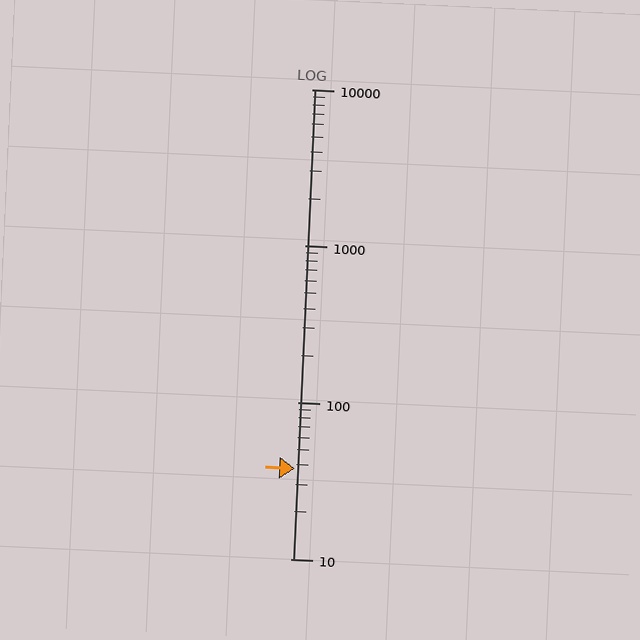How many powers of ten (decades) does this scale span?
The scale spans 3 decades, from 10 to 10000.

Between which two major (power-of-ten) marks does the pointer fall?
The pointer is between 10 and 100.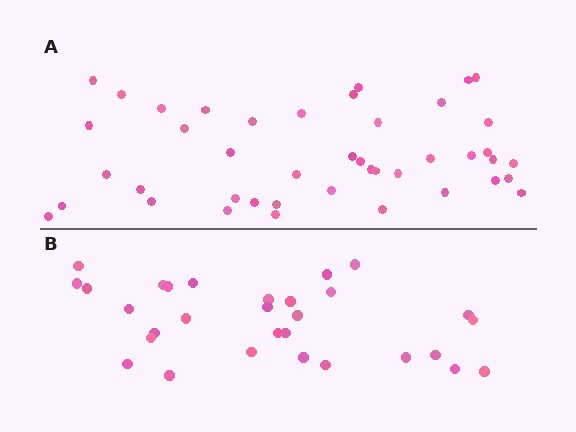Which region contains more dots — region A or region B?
Region A (the top region) has more dots.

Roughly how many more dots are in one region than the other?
Region A has approximately 15 more dots than region B.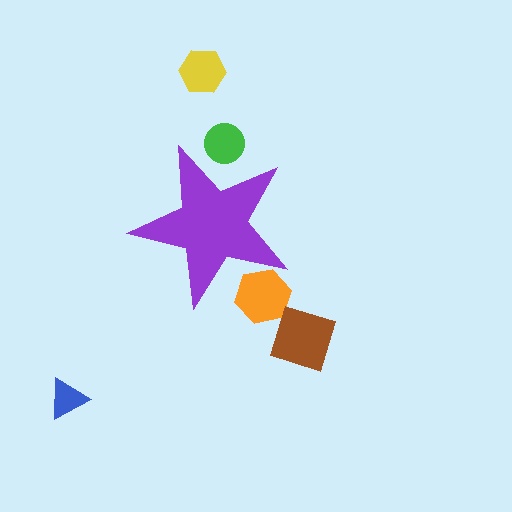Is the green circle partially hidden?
Yes, the green circle is partially hidden behind the purple star.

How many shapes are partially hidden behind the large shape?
2 shapes are partially hidden.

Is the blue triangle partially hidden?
No, the blue triangle is fully visible.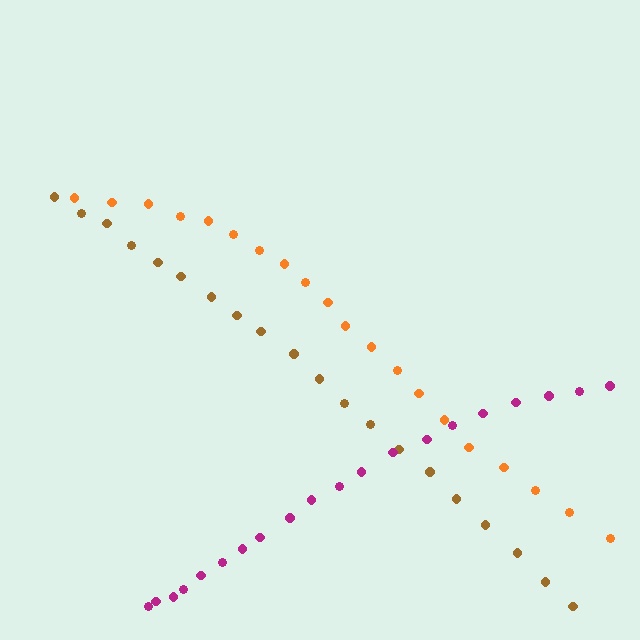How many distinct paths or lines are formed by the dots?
There are 3 distinct paths.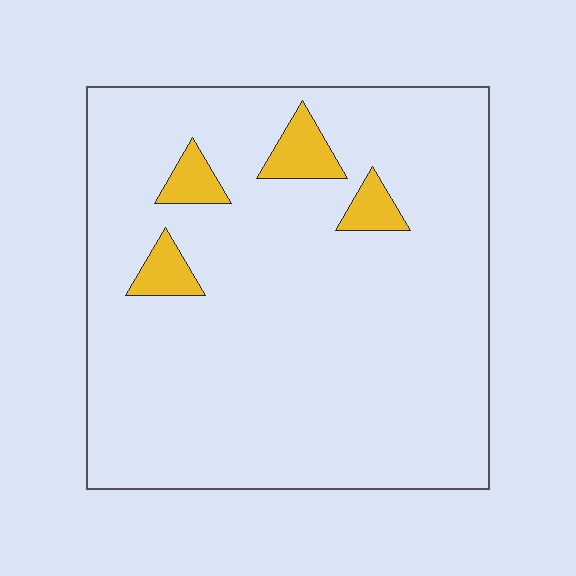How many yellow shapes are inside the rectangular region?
4.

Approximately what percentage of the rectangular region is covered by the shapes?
Approximately 5%.